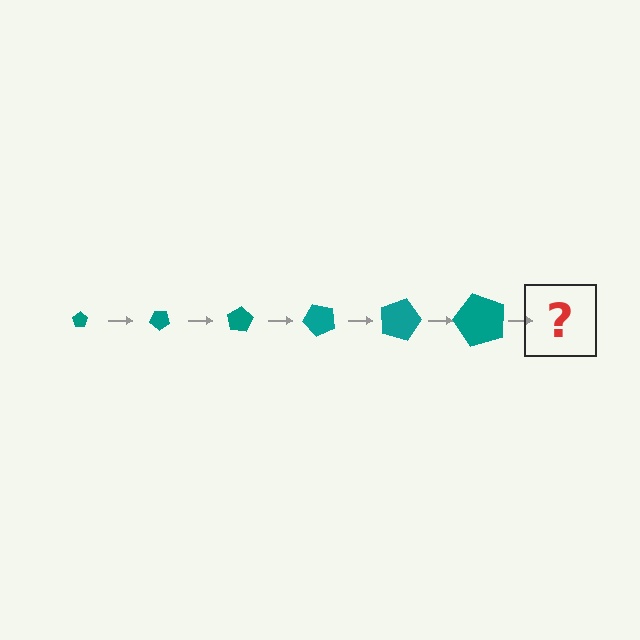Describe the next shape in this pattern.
It should be a pentagon, larger than the previous one and rotated 240 degrees from the start.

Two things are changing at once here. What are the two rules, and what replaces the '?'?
The two rules are that the pentagon grows larger each step and it rotates 40 degrees each step. The '?' should be a pentagon, larger than the previous one and rotated 240 degrees from the start.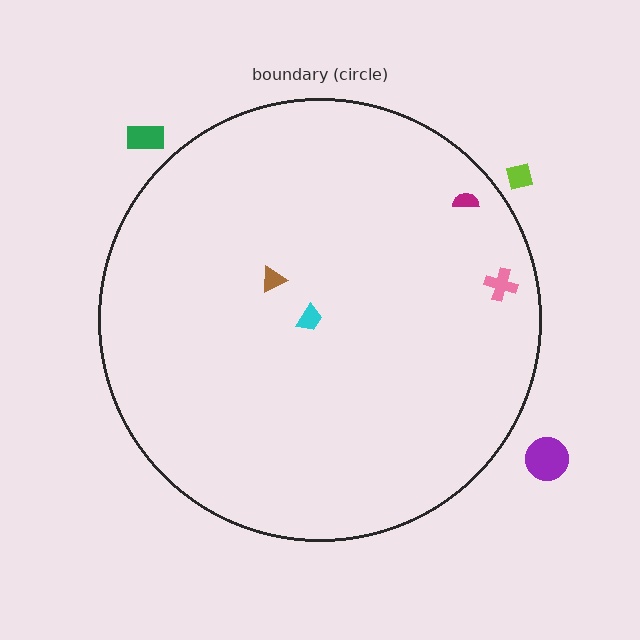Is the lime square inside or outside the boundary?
Outside.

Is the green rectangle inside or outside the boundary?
Outside.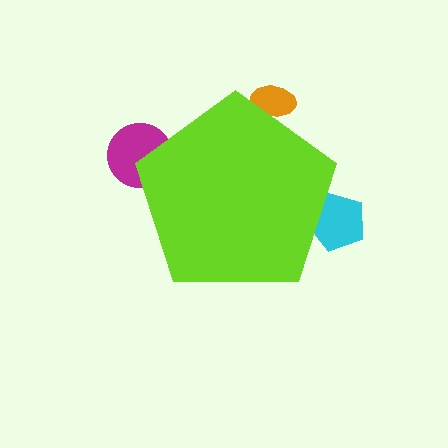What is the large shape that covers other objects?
A lime pentagon.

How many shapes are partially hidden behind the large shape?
3 shapes are partially hidden.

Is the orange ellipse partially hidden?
Yes, the orange ellipse is partially hidden behind the lime pentagon.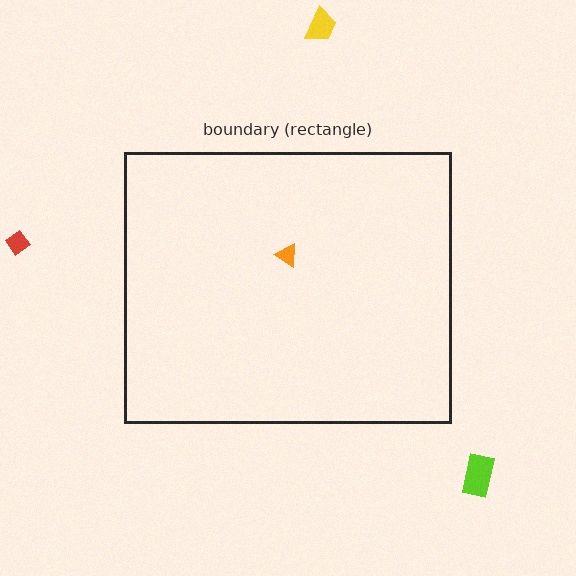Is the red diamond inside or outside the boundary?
Outside.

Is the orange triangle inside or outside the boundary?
Inside.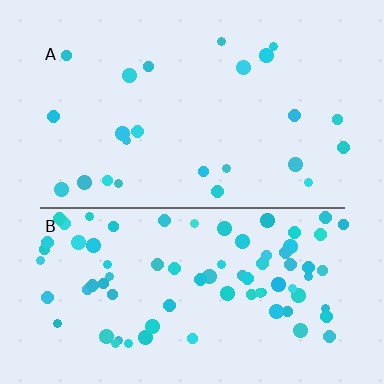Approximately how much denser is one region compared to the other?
Approximately 3.4× — region B over region A.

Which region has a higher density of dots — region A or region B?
B (the bottom).